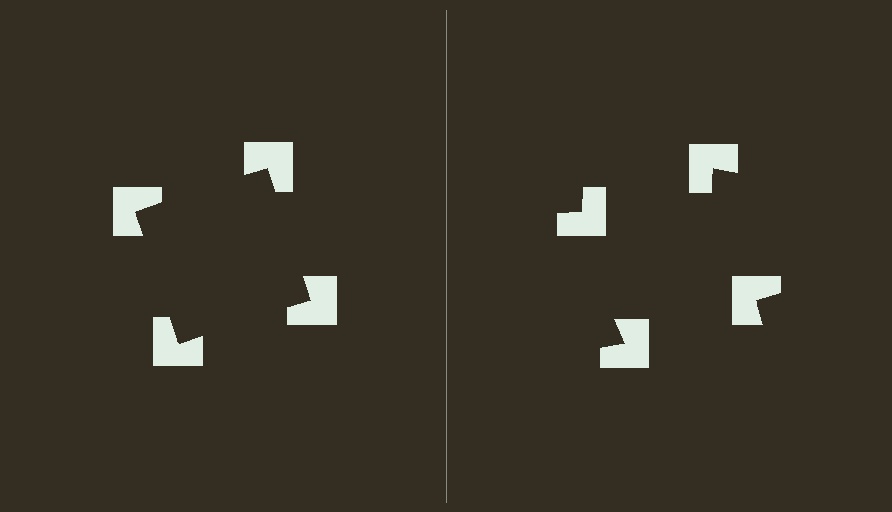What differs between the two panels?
The notched squares are positioned identically on both sides; only the wedge orientations differ. On the left they align to a square; on the right they are misaligned.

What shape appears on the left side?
An illusory square.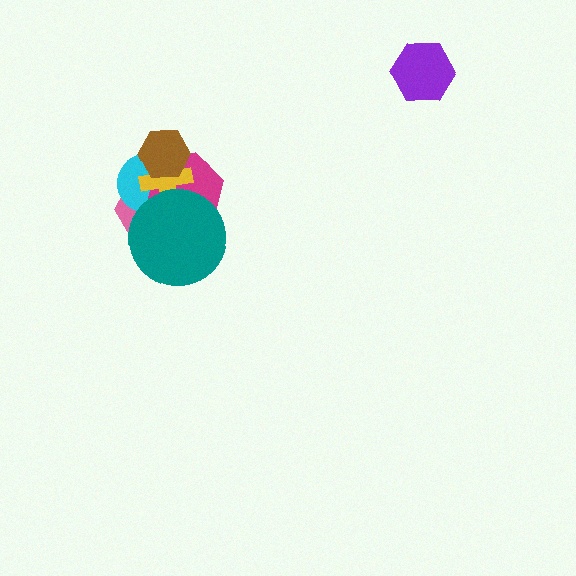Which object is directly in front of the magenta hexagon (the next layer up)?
The yellow cross is directly in front of the magenta hexagon.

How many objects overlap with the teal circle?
4 objects overlap with the teal circle.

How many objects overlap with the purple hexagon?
0 objects overlap with the purple hexagon.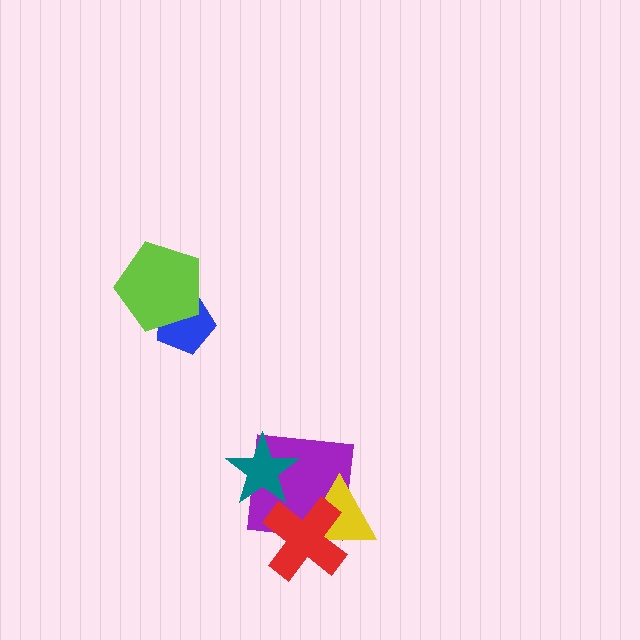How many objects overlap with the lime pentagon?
1 object overlaps with the lime pentagon.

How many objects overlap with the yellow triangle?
2 objects overlap with the yellow triangle.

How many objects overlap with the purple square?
3 objects overlap with the purple square.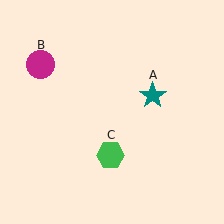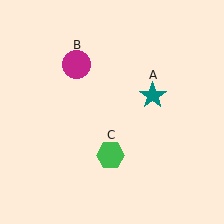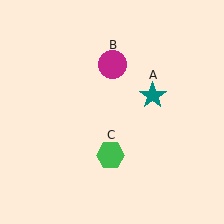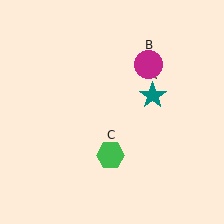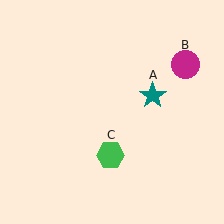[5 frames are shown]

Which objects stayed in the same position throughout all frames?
Teal star (object A) and green hexagon (object C) remained stationary.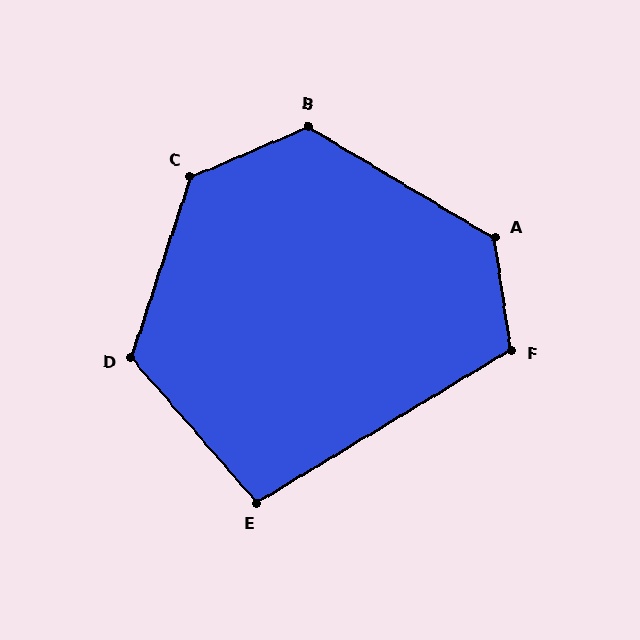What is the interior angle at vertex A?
Approximately 129 degrees (obtuse).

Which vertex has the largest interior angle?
C, at approximately 131 degrees.